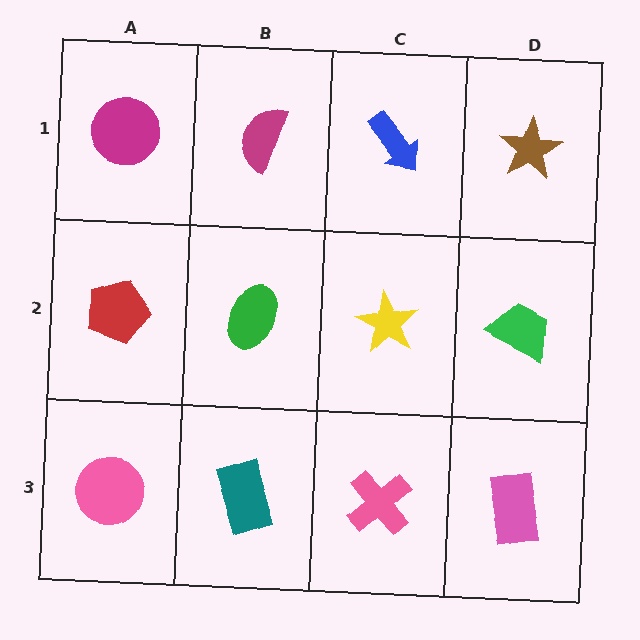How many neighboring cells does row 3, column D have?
2.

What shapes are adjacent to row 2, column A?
A magenta circle (row 1, column A), a pink circle (row 3, column A), a green ellipse (row 2, column B).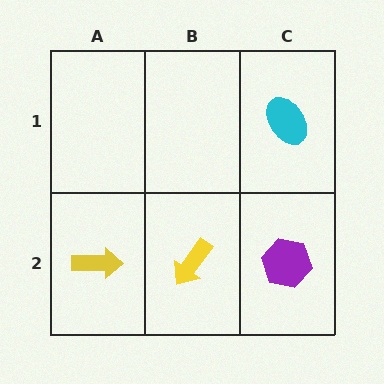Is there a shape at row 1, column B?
No, that cell is empty.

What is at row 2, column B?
A yellow arrow.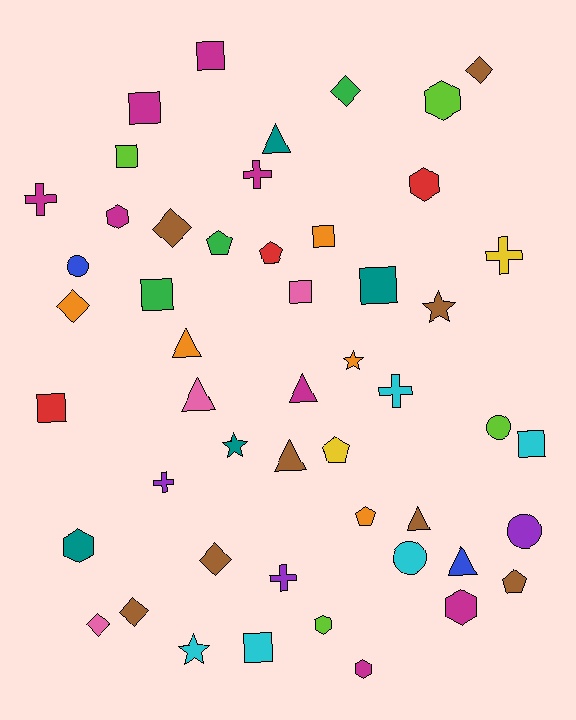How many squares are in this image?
There are 10 squares.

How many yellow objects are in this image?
There are 2 yellow objects.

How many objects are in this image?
There are 50 objects.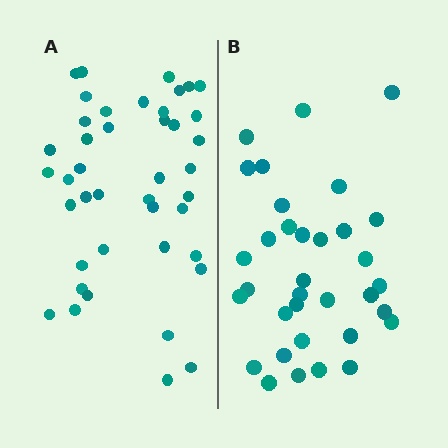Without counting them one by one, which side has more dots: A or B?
Region A (the left region) has more dots.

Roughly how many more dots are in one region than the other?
Region A has roughly 8 or so more dots than region B.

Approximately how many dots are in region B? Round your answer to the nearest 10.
About 30 dots. (The exact count is 34, which rounds to 30.)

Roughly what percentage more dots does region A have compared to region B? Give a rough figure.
About 25% more.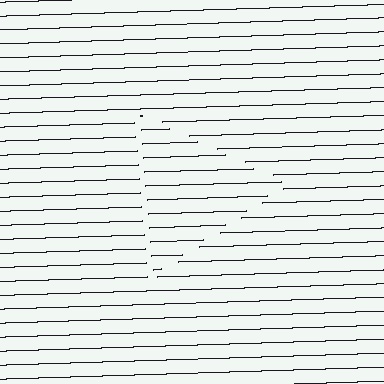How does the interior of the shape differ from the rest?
The interior of the shape contains the same grating, shifted by half a period — the contour is defined by the phase discontinuity where line-ends from the inner and outer gratings abut.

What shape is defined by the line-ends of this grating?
An illusory triangle. The interior of the shape contains the same grating, shifted by half a period — the contour is defined by the phase discontinuity where line-ends from the inner and outer gratings abut.